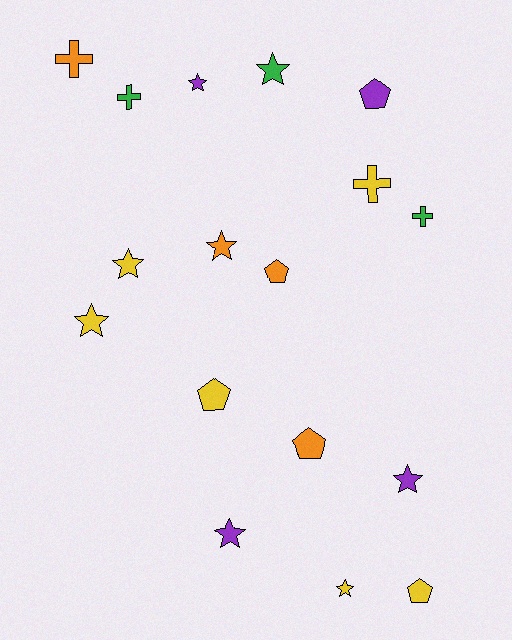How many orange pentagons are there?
There are 2 orange pentagons.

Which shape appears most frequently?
Star, with 8 objects.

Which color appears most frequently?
Yellow, with 6 objects.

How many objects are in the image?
There are 17 objects.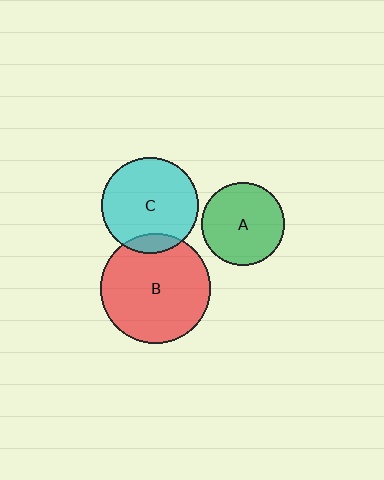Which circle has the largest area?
Circle B (red).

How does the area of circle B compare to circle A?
Approximately 1.8 times.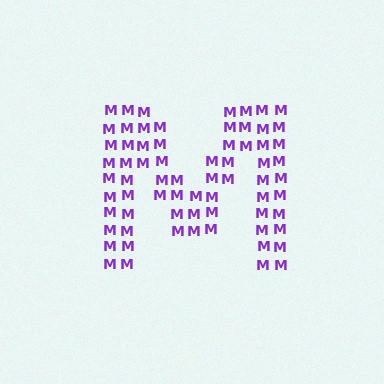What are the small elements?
The small elements are letter M's.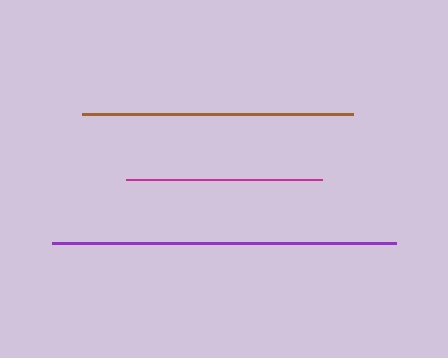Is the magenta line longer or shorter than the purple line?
The purple line is longer than the magenta line.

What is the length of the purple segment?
The purple segment is approximately 345 pixels long.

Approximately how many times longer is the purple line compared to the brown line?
The purple line is approximately 1.3 times the length of the brown line.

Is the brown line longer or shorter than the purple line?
The purple line is longer than the brown line.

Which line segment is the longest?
The purple line is the longest at approximately 345 pixels.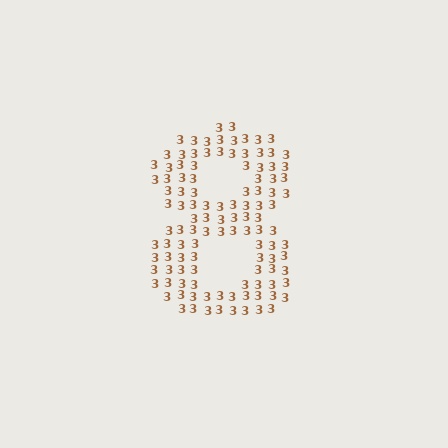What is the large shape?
The large shape is the digit 8.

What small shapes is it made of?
It is made of small digit 3's.